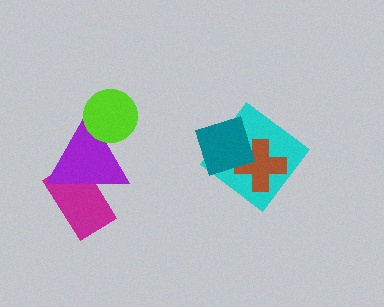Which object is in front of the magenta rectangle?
The purple triangle is in front of the magenta rectangle.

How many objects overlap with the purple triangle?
2 objects overlap with the purple triangle.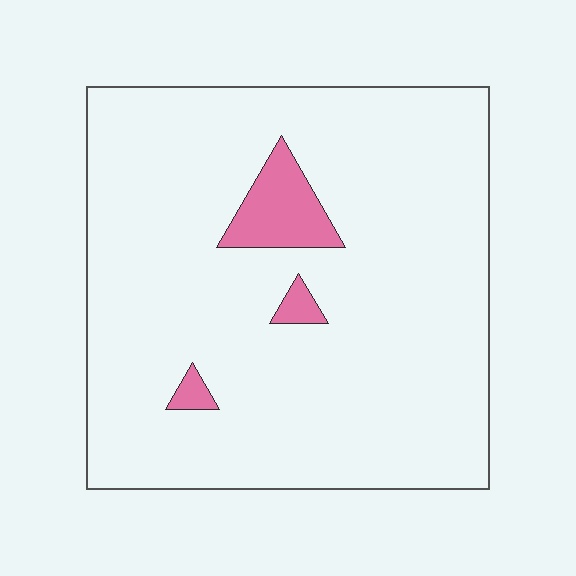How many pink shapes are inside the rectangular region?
3.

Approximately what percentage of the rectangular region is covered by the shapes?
Approximately 5%.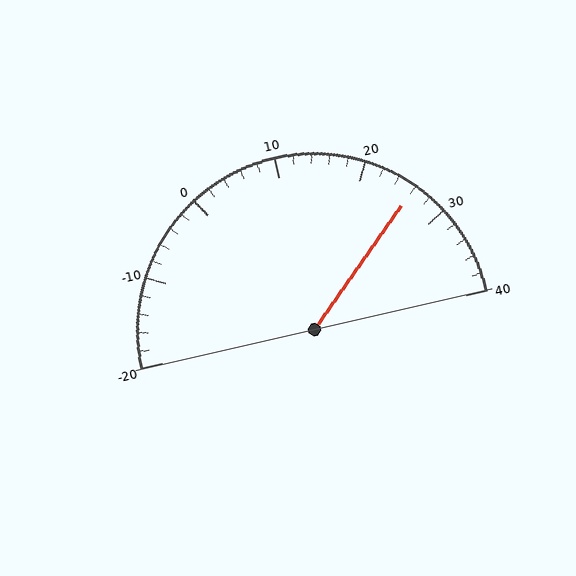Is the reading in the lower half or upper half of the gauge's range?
The reading is in the upper half of the range (-20 to 40).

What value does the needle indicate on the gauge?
The needle indicates approximately 26.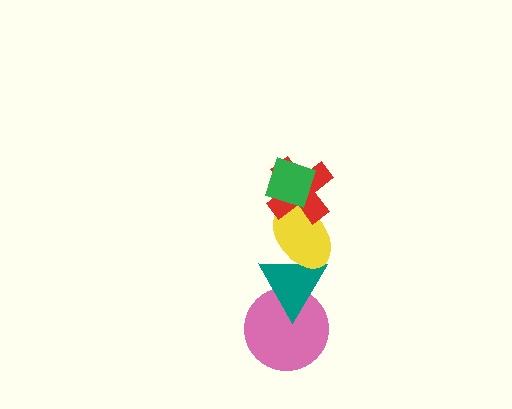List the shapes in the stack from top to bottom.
From top to bottom: the green diamond, the red cross, the yellow ellipse, the teal triangle, the pink circle.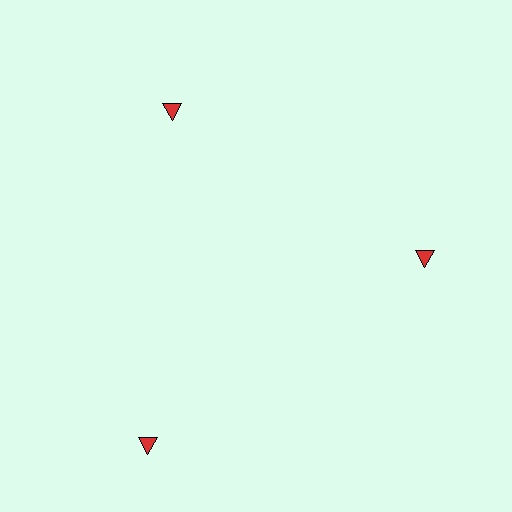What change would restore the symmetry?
The symmetry would be restored by moving it inward, back onto the ring so that all 3 triangles sit at equal angles and equal distance from the center.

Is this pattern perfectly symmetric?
No. The 3 red triangles are arranged in a ring, but one element near the 7 o'clock position is pushed outward from the center, breaking the 3-fold rotational symmetry.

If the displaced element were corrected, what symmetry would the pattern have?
It would have 3-fold rotational symmetry — the pattern would map onto itself every 120 degrees.